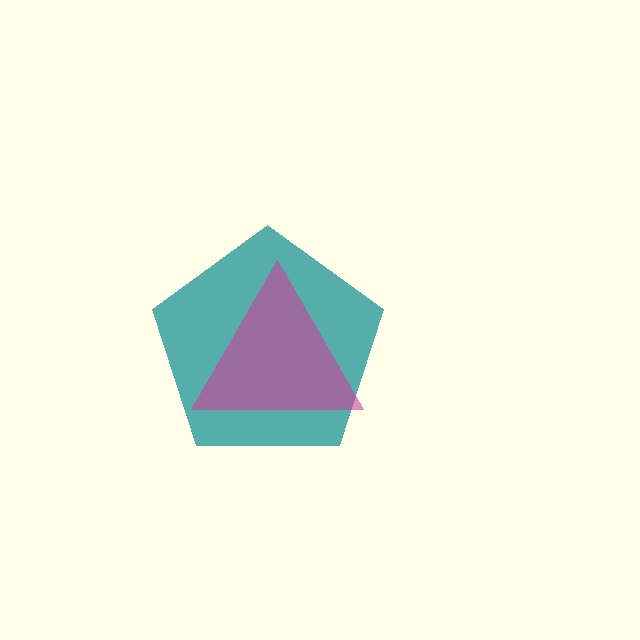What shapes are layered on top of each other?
The layered shapes are: a teal pentagon, a magenta triangle.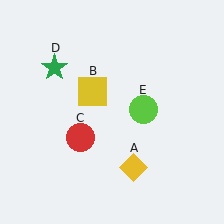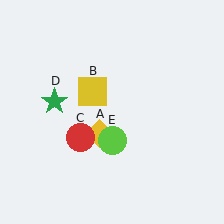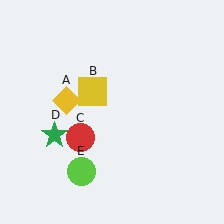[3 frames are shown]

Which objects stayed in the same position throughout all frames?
Yellow square (object B) and red circle (object C) remained stationary.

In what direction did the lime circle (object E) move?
The lime circle (object E) moved down and to the left.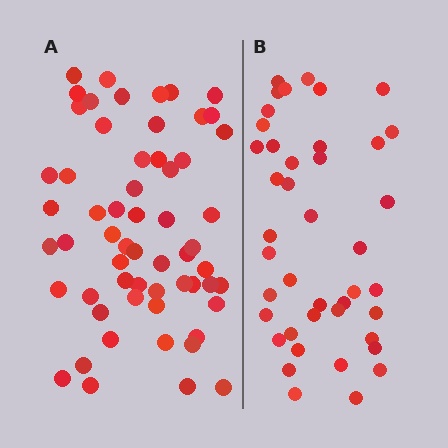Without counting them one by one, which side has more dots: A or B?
Region A (the left region) has more dots.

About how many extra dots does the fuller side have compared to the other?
Region A has approximately 15 more dots than region B.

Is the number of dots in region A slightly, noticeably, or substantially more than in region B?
Region A has noticeably more, but not dramatically so. The ratio is roughly 1.4 to 1.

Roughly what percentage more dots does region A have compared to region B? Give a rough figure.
About 40% more.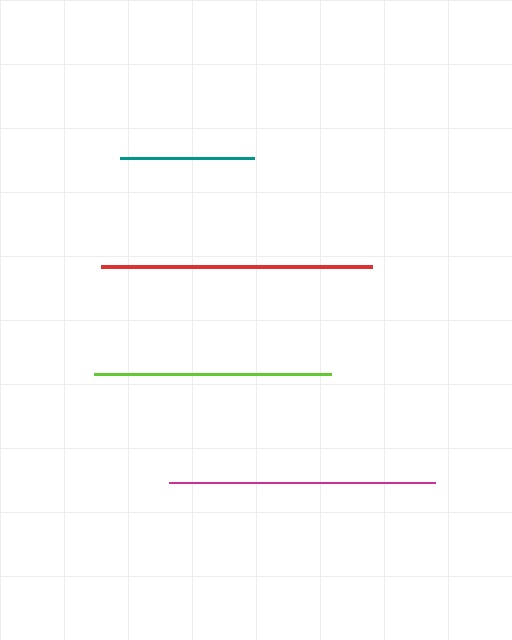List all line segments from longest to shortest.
From longest to shortest: red, magenta, lime, teal.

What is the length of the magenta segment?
The magenta segment is approximately 267 pixels long.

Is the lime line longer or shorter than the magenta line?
The magenta line is longer than the lime line.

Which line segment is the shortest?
The teal line is the shortest at approximately 134 pixels.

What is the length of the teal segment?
The teal segment is approximately 134 pixels long.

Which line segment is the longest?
The red line is the longest at approximately 271 pixels.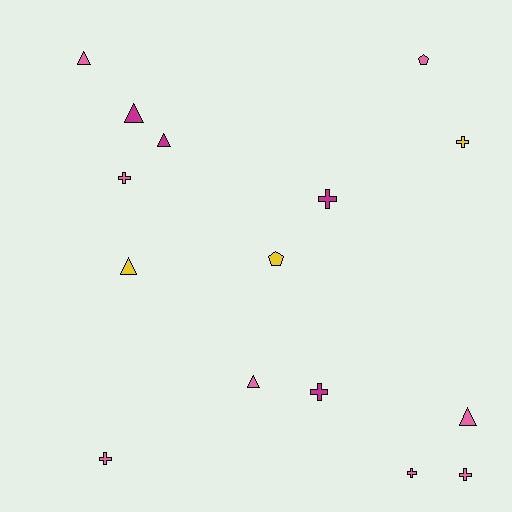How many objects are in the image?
There are 15 objects.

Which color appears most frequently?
Pink, with 8 objects.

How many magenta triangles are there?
There are 2 magenta triangles.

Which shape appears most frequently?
Cross, with 7 objects.